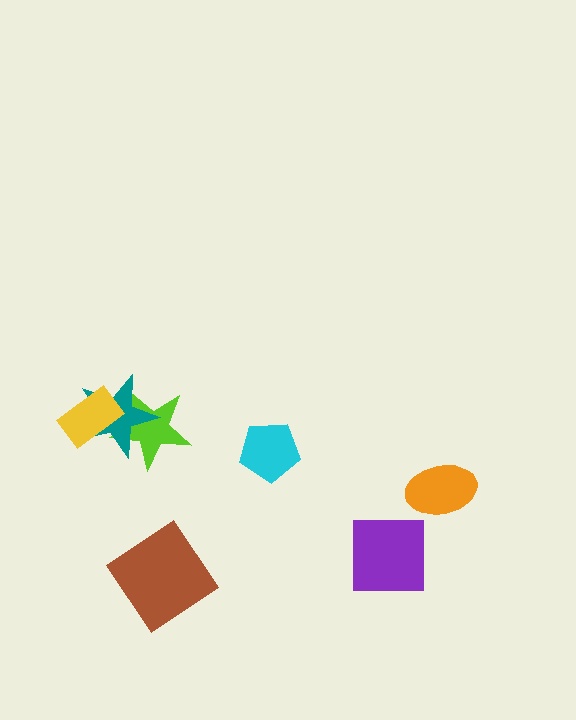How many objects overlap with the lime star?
2 objects overlap with the lime star.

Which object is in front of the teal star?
The yellow rectangle is in front of the teal star.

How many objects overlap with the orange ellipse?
0 objects overlap with the orange ellipse.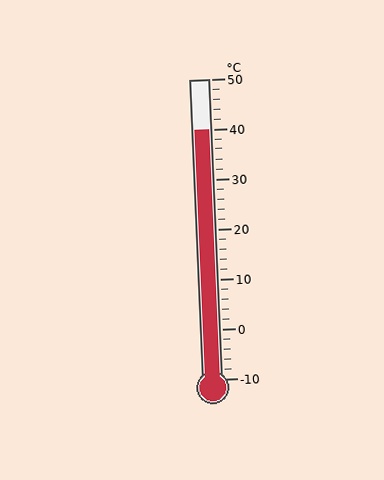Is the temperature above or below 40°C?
The temperature is at 40°C.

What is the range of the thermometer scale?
The thermometer scale ranges from -10°C to 50°C.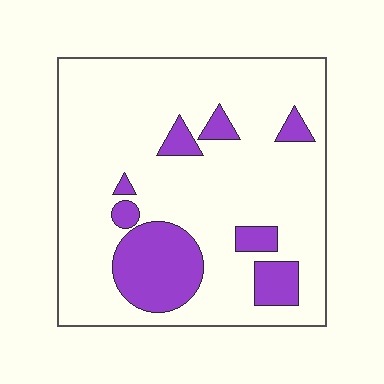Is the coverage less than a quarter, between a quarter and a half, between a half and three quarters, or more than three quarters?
Less than a quarter.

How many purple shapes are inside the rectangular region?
8.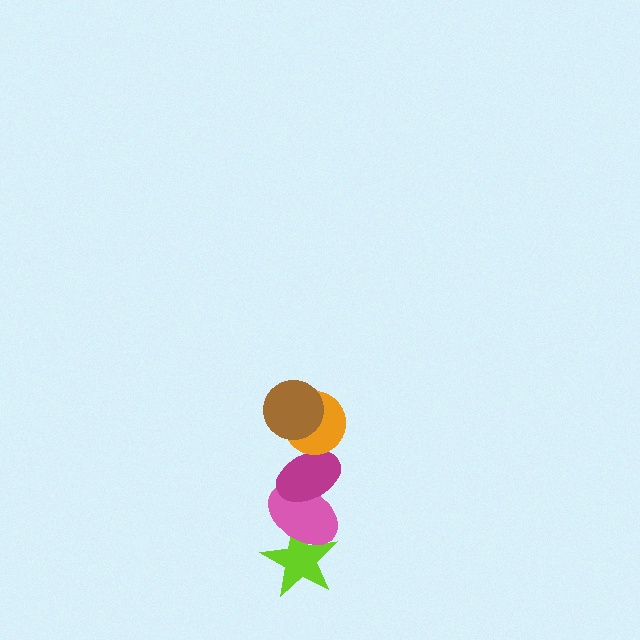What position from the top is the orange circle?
The orange circle is 2nd from the top.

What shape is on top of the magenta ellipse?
The orange circle is on top of the magenta ellipse.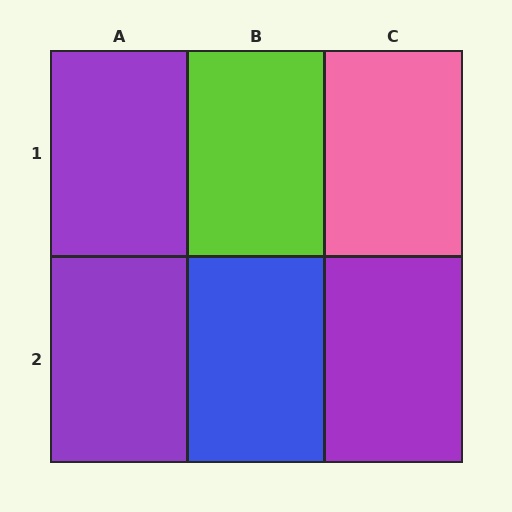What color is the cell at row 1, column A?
Purple.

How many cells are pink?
1 cell is pink.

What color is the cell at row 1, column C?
Pink.